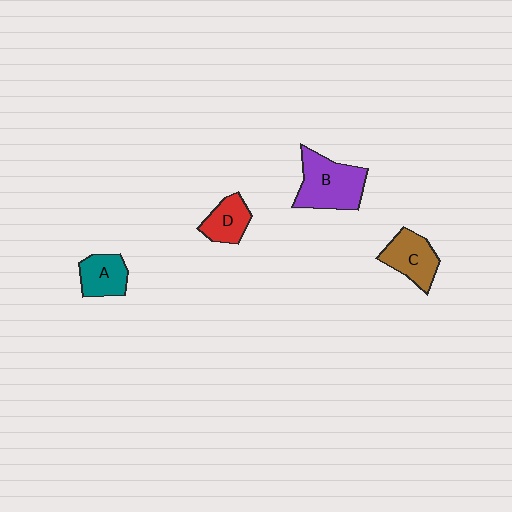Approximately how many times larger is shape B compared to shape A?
Approximately 1.7 times.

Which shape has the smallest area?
Shape D (red).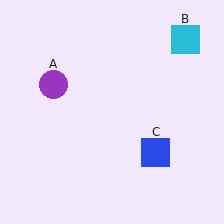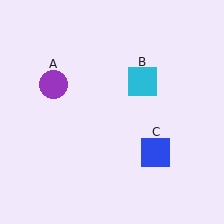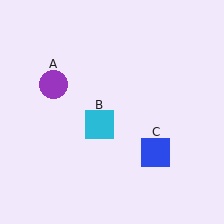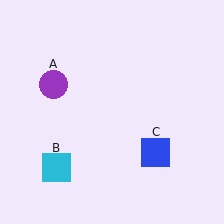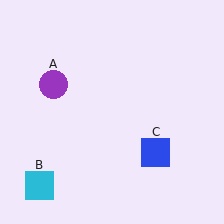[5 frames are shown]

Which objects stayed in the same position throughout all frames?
Purple circle (object A) and blue square (object C) remained stationary.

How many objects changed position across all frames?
1 object changed position: cyan square (object B).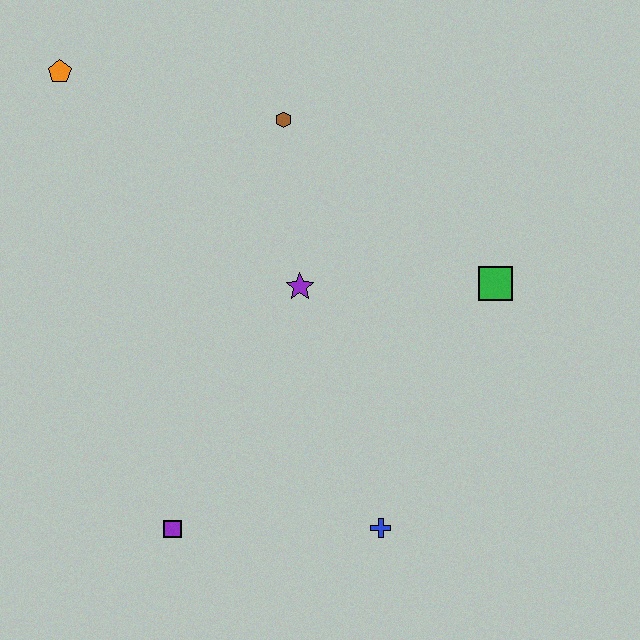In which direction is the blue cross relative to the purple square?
The blue cross is to the right of the purple square.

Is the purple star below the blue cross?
No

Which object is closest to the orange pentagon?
The brown hexagon is closest to the orange pentagon.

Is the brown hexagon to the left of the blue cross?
Yes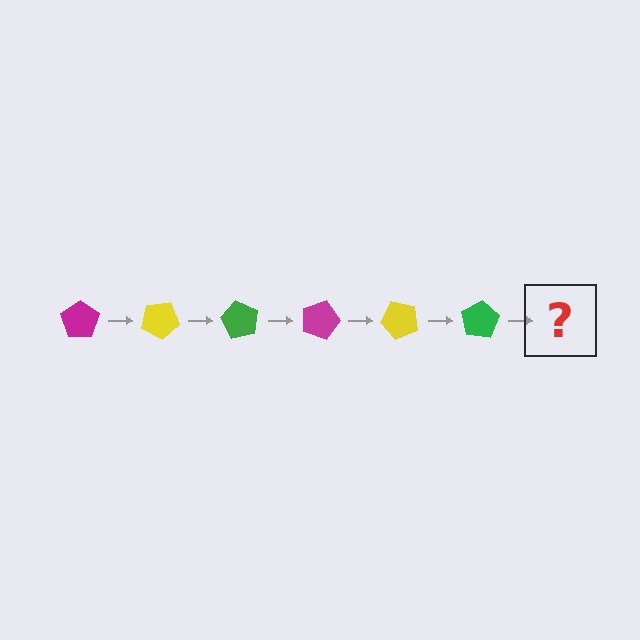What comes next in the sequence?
The next element should be a magenta pentagon, rotated 180 degrees from the start.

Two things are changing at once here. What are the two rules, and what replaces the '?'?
The two rules are that it rotates 30 degrees each step and the color cycles through magenta, yellow, and green. The '?' should be a magenta pentagon, rotated 180 degrees from the start.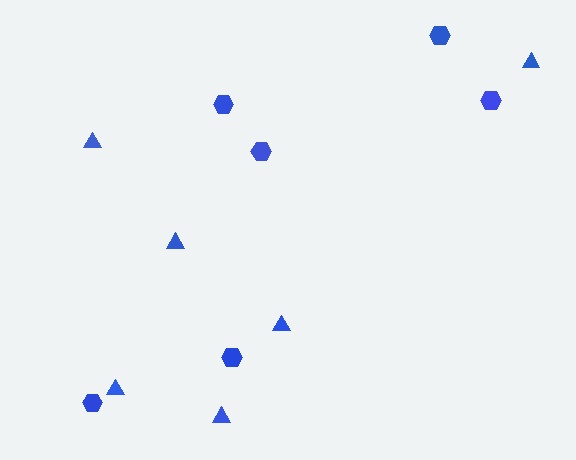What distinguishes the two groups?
There are 2 groups: one group of hexagons (6) and one group of triangles (6).